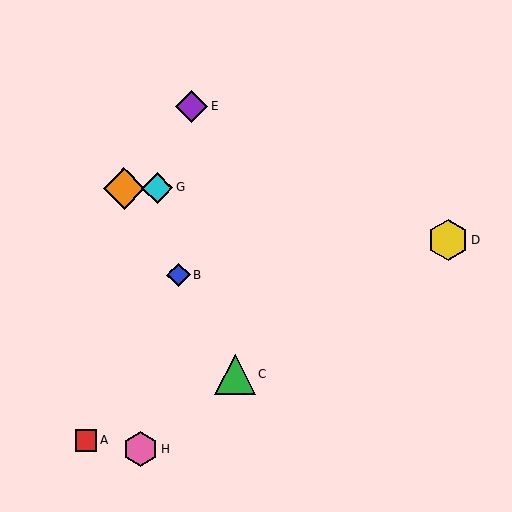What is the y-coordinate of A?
Object A is at y≈440.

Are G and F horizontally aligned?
Yes, both are at y≈188.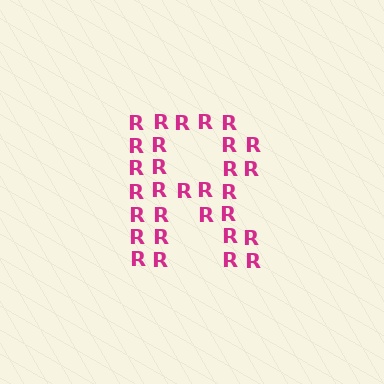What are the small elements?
The small elements are letter R's.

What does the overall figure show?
The overall figure shows the letter R.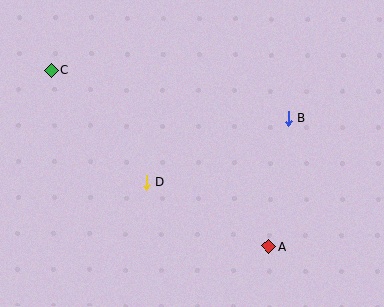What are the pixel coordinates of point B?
Point B is at (288, 118).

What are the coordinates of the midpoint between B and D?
The midpoint between B and D is at (217, 150).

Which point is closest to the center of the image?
Point D at (146, 182) is closest to the center.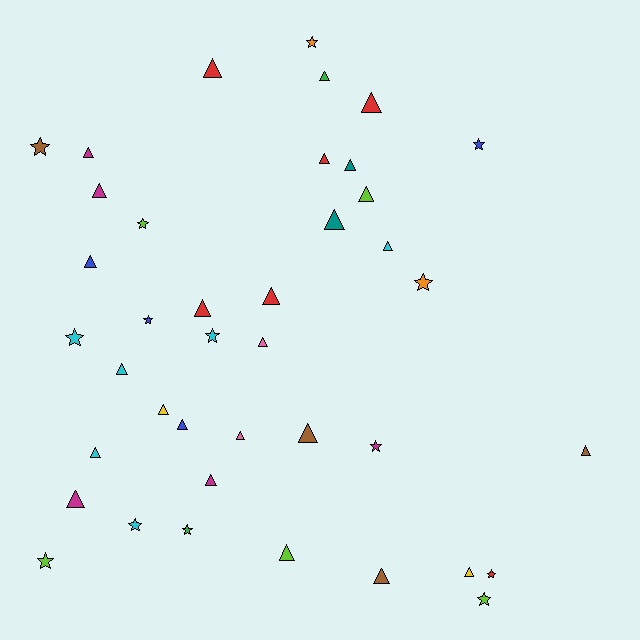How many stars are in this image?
There are 14 stars.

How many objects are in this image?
There are 40 objects.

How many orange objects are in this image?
There are 2 orange objects.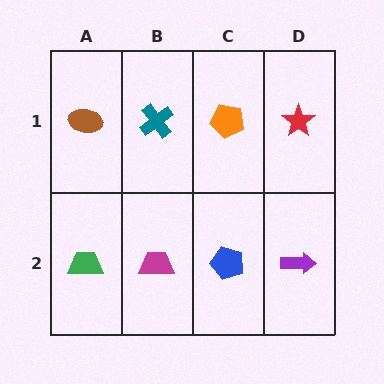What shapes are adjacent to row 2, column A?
A brown ellipse (row 1, column A), a magenta trapezoid (row 2, column B).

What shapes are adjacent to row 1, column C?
A blue pentagon (row 2, column C), a teal cross (row 1, column B), a red star (row 1, column D).